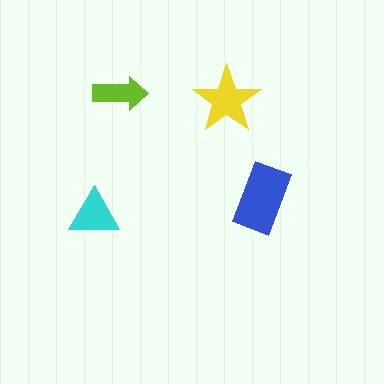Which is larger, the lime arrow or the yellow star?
The yellow star.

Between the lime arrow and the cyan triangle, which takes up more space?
The cyan triangle.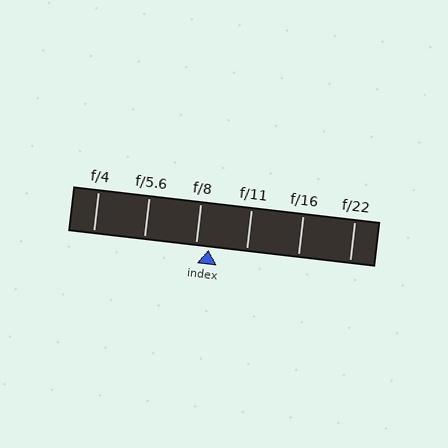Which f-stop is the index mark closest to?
The index mark is closest to f/8.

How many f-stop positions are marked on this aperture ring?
There are 6 f-stop positions marked.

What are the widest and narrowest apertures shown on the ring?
The widest aperture shown is f/4 and the narrowest is f/22.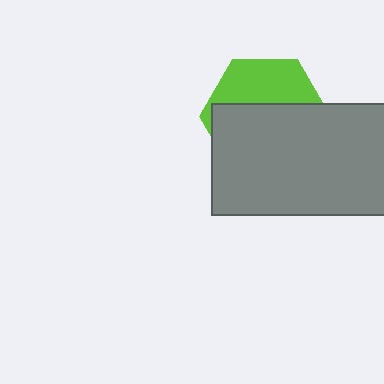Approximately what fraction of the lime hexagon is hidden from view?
Roughly 62% of the lime hexagon is hidden behind the gray rectangle.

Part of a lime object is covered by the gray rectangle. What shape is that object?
It is a hexagon.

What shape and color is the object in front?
The object in front is a gray rectangle.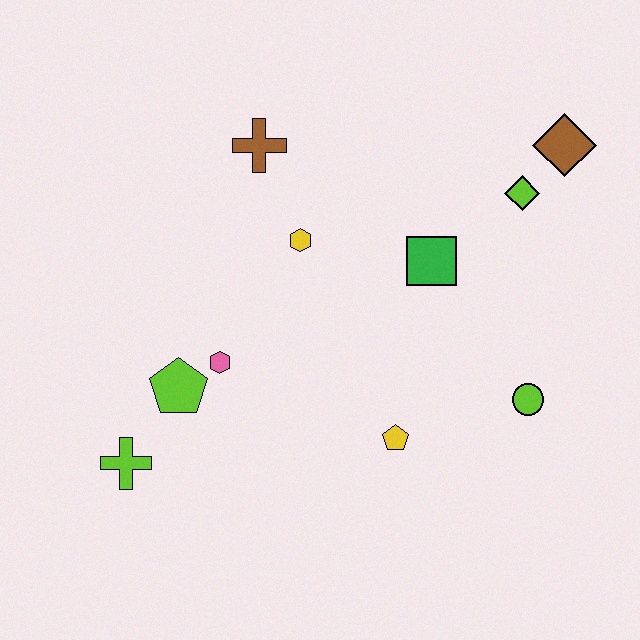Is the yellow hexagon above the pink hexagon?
Yes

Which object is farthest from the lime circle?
The lime cross is farthest from the lime circle.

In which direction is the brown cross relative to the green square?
The brown cross is to the left of the green square.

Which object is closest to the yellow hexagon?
The brown cross is closest to the yellow hexagon.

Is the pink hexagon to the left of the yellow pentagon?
Yes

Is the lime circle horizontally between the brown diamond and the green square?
Yes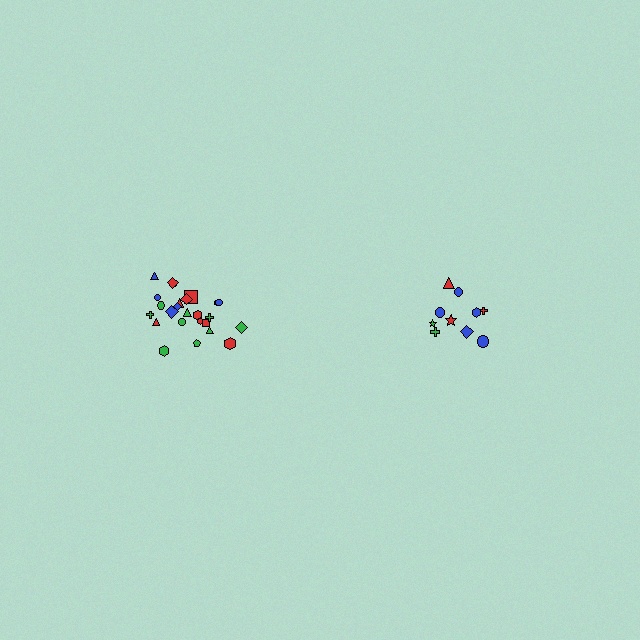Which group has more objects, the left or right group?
The left group.